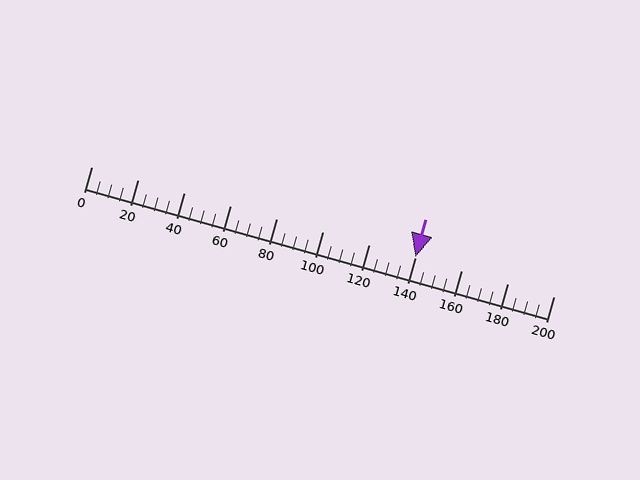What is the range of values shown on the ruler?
The ruler shows values from 0 to 200.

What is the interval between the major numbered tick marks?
The major tick marks are spaced 20 units apart.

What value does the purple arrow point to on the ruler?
The purple arrow points to approximately 140.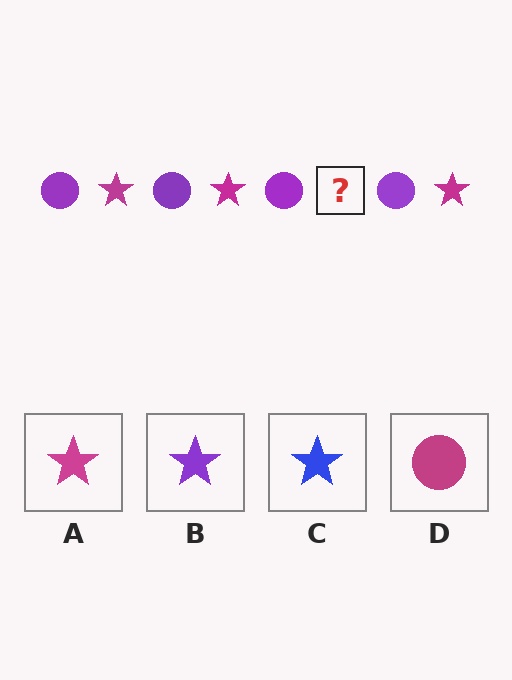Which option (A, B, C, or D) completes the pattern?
A.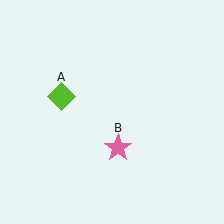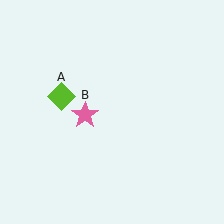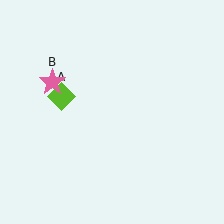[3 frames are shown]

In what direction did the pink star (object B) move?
The pink star (object B) moved up and to the left.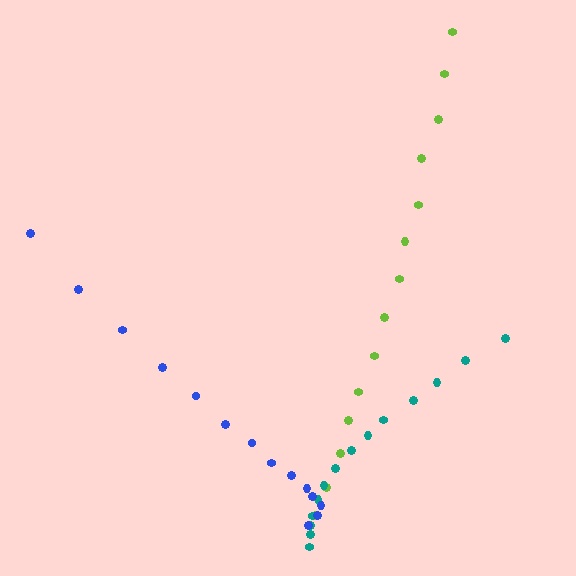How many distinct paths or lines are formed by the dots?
There are 3 distinct paths.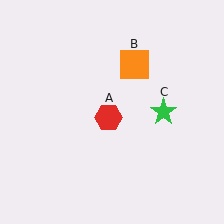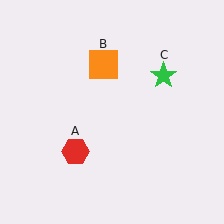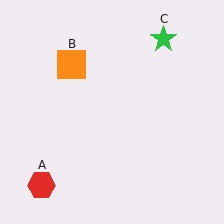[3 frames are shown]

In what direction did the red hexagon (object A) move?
The red hexagon (object A) moved down and to the left.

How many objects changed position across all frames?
3 objects changed position: red hexagon (object A), orange square (object B), green star (object C).